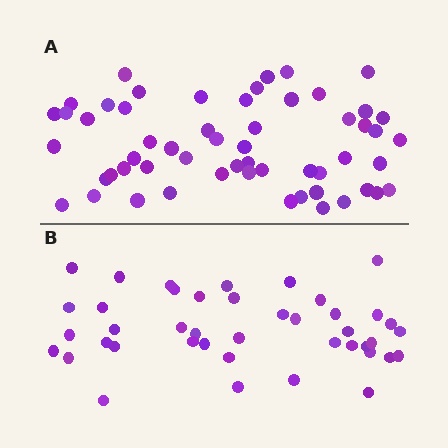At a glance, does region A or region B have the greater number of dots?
Region A (the top region) has more dots.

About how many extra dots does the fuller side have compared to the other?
Region A has approximately 15 more dots than region B.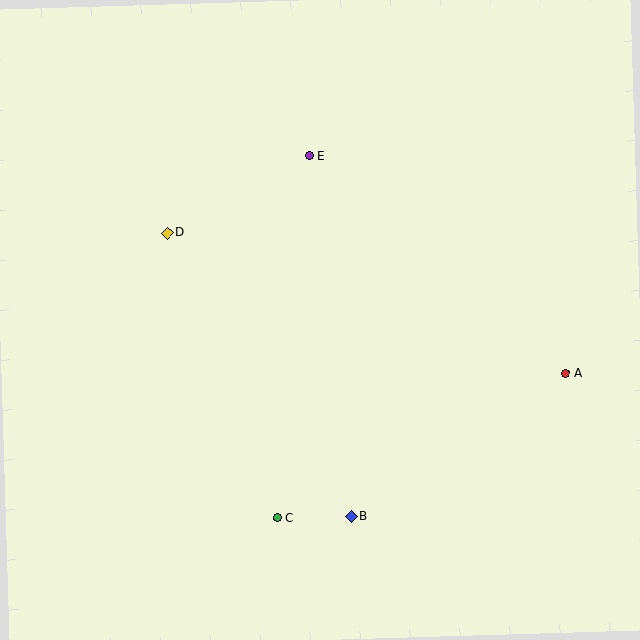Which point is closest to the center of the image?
Point E at (309, 156) is closest to the center.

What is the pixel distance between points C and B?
The distance between C and B is 74 pixels.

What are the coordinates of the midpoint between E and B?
The midpoint between E and B is at (330, 336).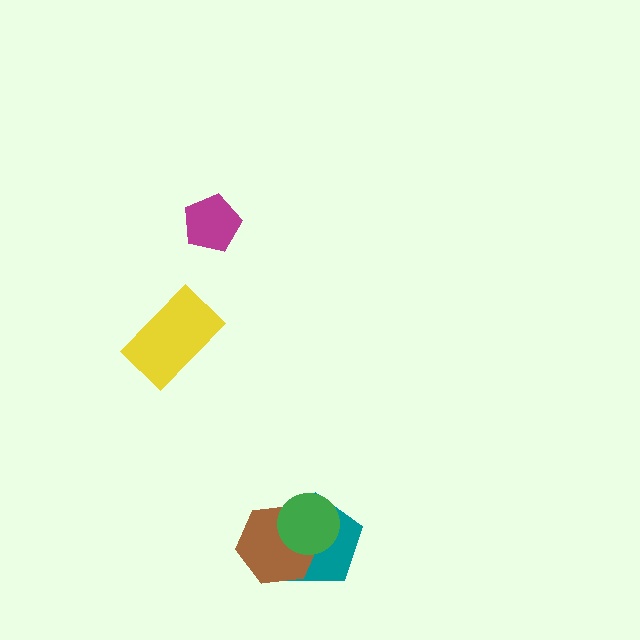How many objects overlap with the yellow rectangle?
0 objects overlap with the yellow rectangle.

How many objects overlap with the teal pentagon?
2 objects overlap with the teal pentagon.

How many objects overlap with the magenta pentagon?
0 objects overlap with the magenta pentagon.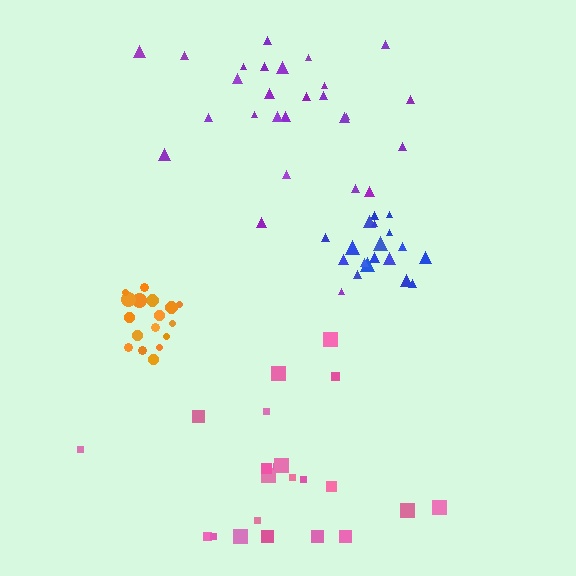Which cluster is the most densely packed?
Orange.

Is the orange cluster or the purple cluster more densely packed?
Orange.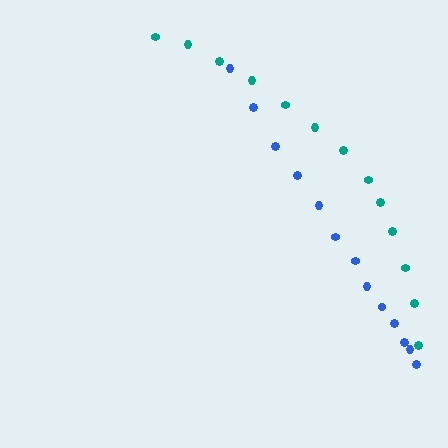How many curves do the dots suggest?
There are 2 distinct paths.